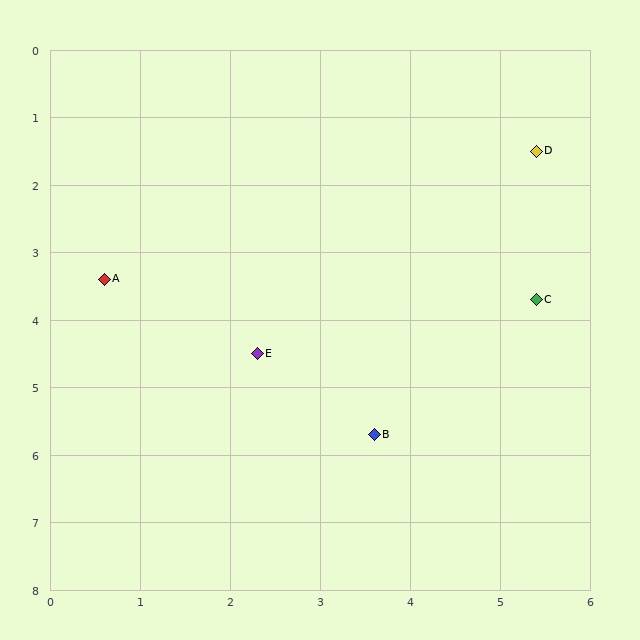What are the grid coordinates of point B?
Point B is at approximately (3.6, 5.7).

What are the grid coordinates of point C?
Point C is at approximately (5.4, 3.7).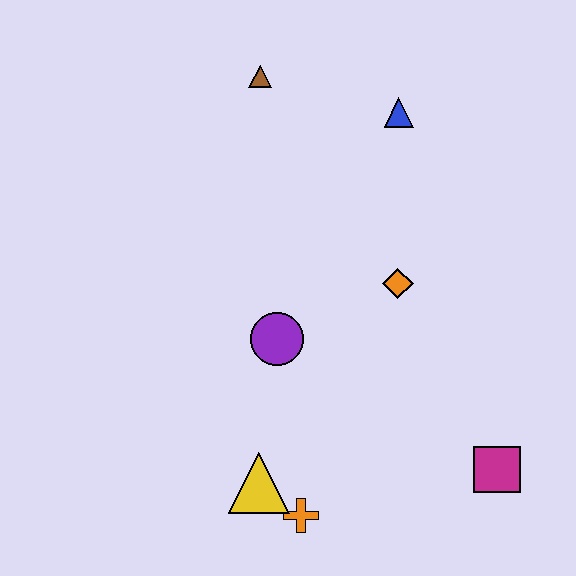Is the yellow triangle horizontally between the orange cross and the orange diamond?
No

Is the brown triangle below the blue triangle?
No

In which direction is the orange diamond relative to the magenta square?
The orange diamond is above the magenta square.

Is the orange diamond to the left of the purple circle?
No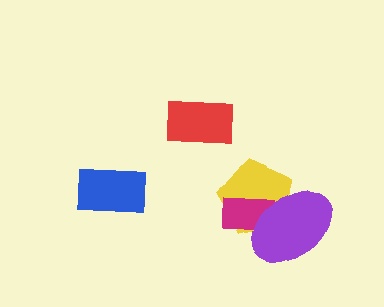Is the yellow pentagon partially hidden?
Yes, it is partially covered by another shape.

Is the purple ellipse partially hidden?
No, no other shape covers it.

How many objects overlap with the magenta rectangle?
2 objects overlap with the magenta rectangle.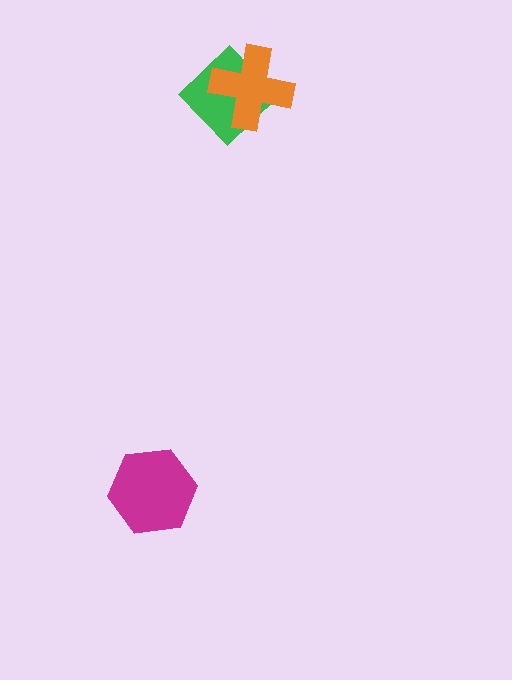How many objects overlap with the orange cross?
1 object overlaps with the orange cross.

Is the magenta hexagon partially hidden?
No, no other shape covers it.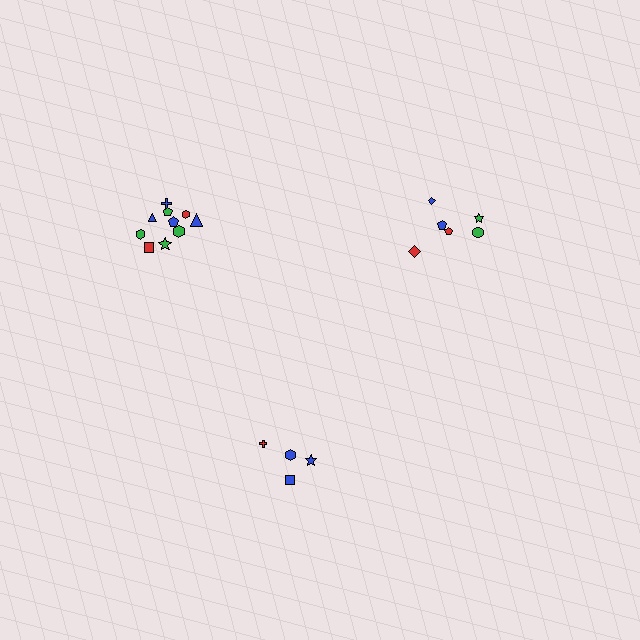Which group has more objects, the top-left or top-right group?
The top-left group.